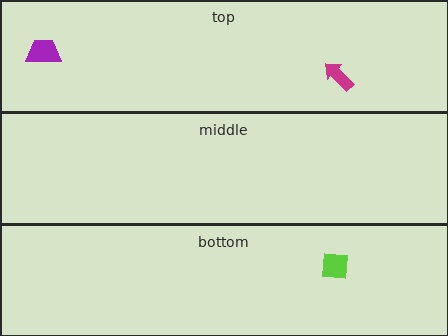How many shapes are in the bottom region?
1.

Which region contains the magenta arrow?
The top region.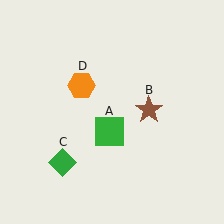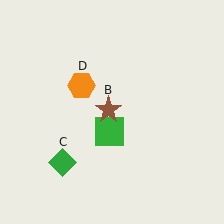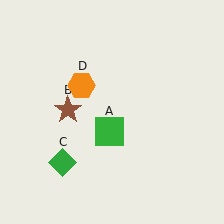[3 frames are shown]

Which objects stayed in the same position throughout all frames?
Green square (object A) and green diamond (object C) and orange hexagon (object D) remained stationary.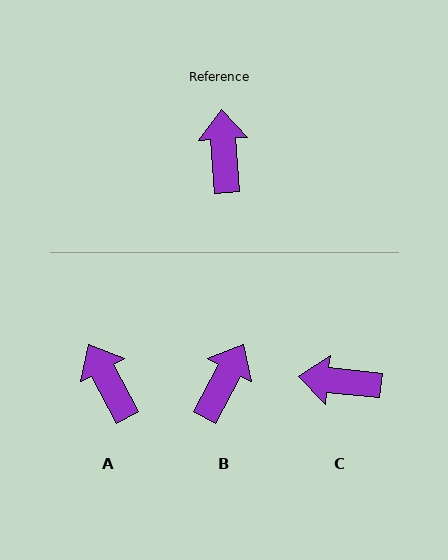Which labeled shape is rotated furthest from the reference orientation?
C, about 80 degrees away.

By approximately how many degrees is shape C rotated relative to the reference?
Approximately 80 degrees counter-clockwise.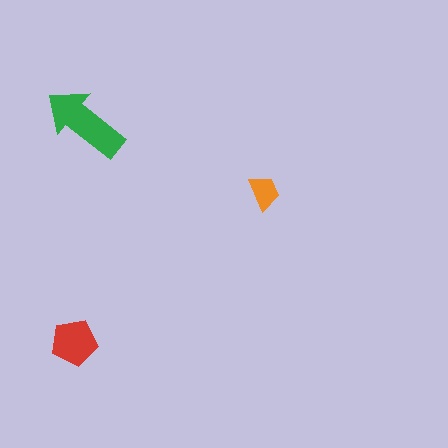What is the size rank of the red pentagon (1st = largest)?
2nd.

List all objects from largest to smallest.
The green arrow, the red pentagon, the orange trapezoid.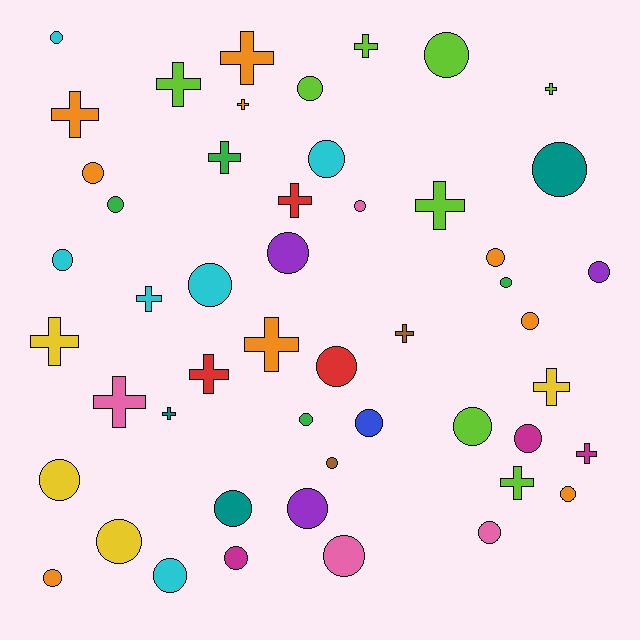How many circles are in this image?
There are 31 circles.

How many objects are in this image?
There are 50 objects.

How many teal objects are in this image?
There are 3 teal objects.